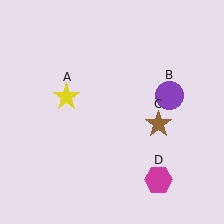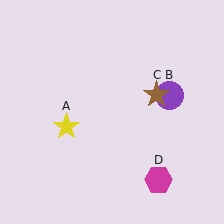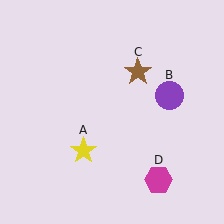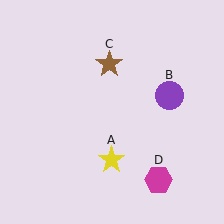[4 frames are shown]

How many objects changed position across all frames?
2 objects changed position: yellow star (object A), brown star (object C).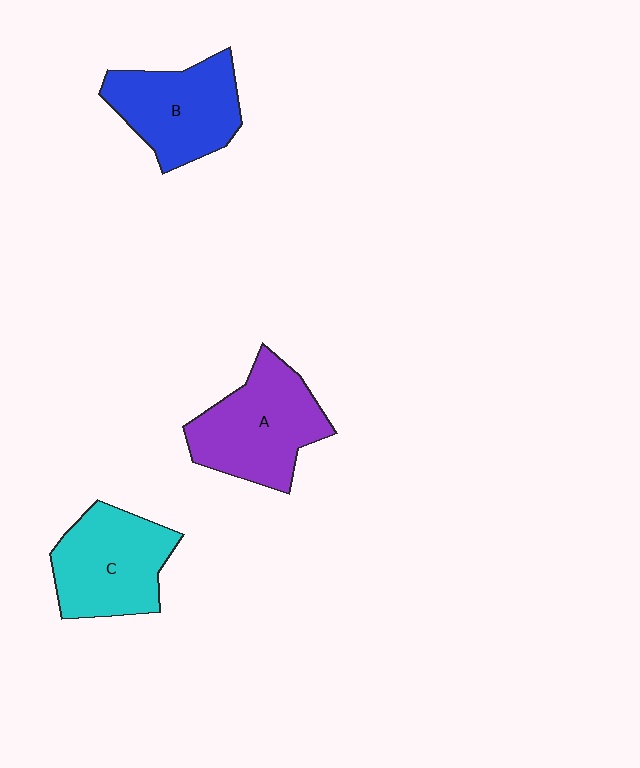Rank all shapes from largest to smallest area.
From largest to smallest: A (purple), C (cyan), B (blue).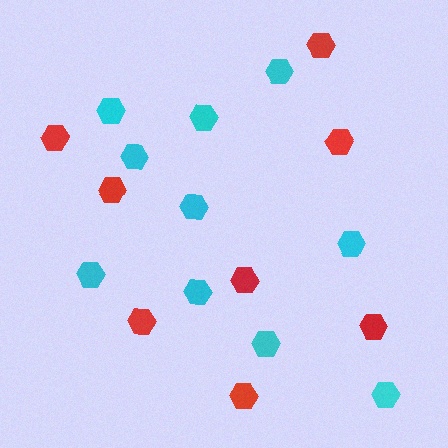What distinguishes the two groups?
There are 2 groups: one group of cyan hexagons (10) and one group of red hexagons (8).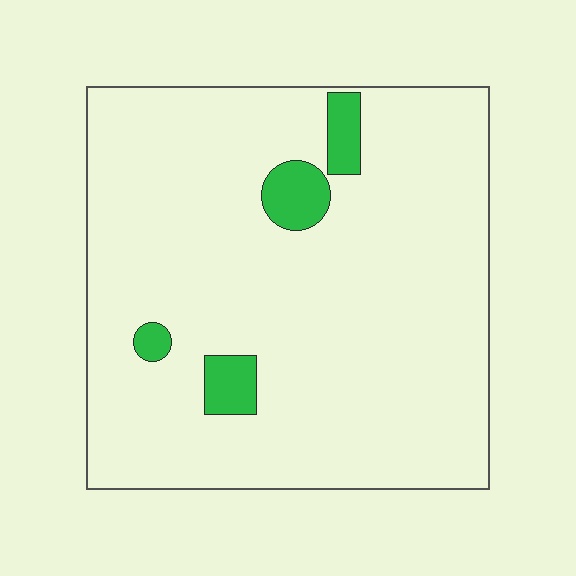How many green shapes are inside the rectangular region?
4.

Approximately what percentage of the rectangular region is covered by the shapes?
Approximately 5%.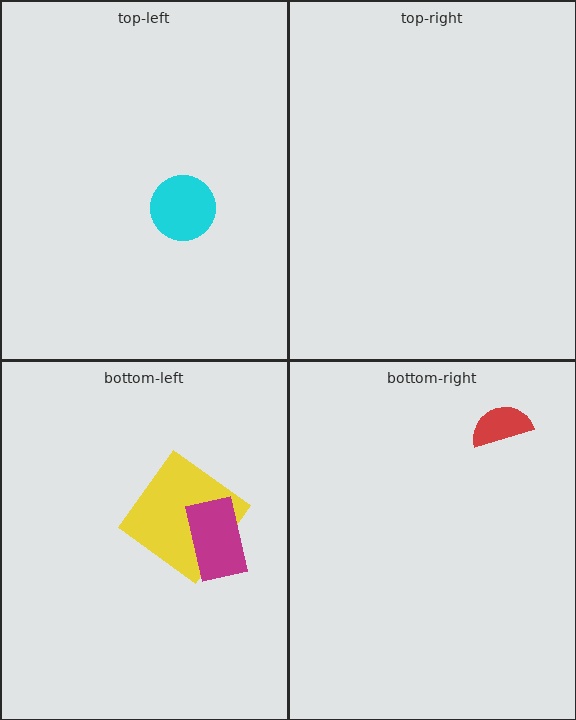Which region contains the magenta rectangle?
The bottom-left region.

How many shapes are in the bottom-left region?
2.